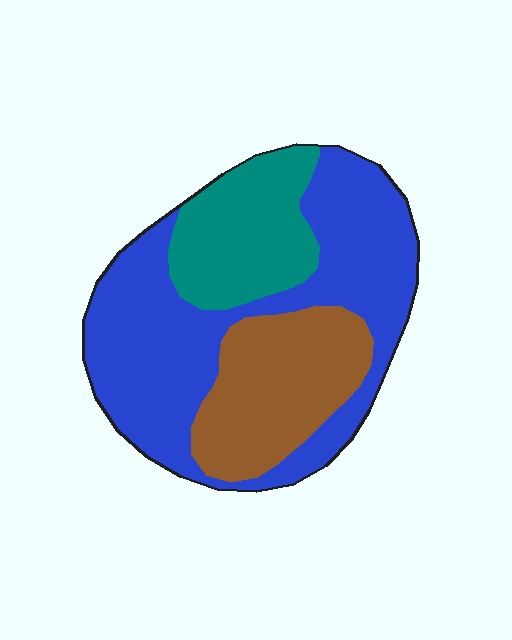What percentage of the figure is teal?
Teal takes up about one fifth (1/5) of the figure.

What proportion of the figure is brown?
Brown covers about 25% of the figure.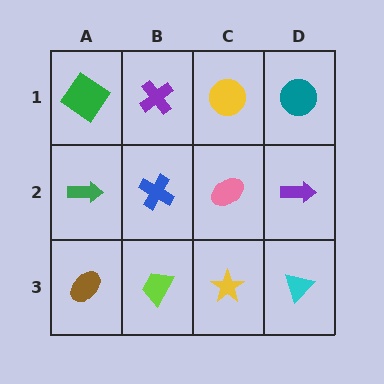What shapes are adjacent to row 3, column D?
A purple arrow (row 2, column D), a yellow star (row 3, column C).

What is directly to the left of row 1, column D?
A yellow circle.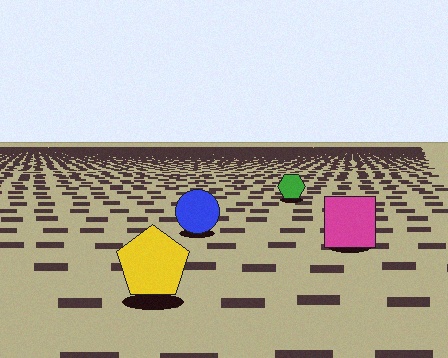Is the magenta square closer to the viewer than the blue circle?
Yes. The magenta square is closer — you can tell from the texture gradient: the ground texture is coarser near it.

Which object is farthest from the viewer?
The green hexagon is farthest from the viewer. It appears smaller and the ground texture around it is denser.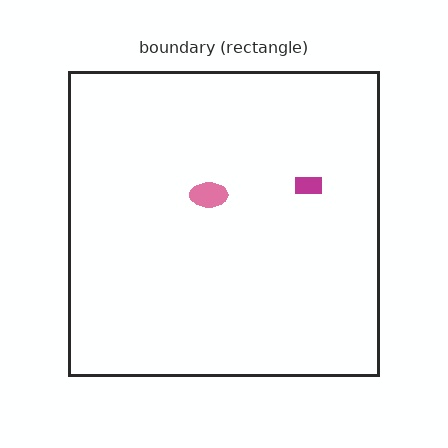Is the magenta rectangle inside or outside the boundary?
Inside.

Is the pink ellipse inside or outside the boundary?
Inside.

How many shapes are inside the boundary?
2 inside, 0 outside.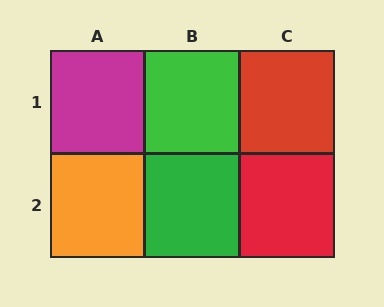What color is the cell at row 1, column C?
Red.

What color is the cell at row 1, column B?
Green.